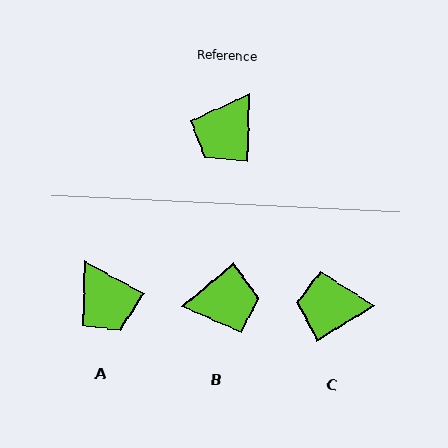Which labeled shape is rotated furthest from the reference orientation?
B, about 132 degrees away.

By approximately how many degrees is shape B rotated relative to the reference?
Approximately 132 degrees counter-clockwise.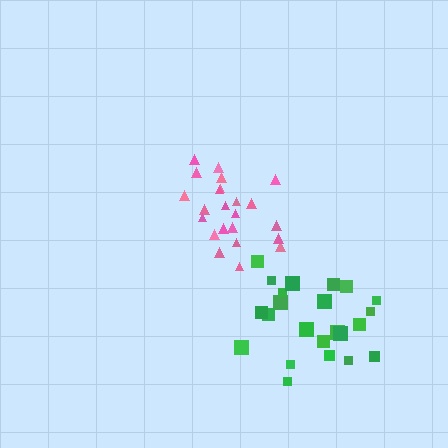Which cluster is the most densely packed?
Pink.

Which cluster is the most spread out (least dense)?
Green.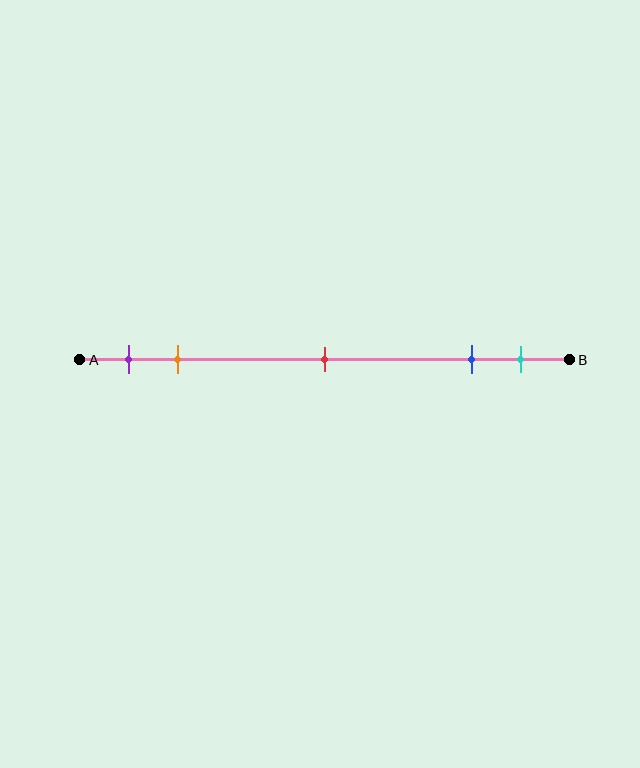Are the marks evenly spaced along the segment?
No, the marks are not evenly spaced.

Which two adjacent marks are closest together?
The blue and cyan marks are the closest adjacent pair.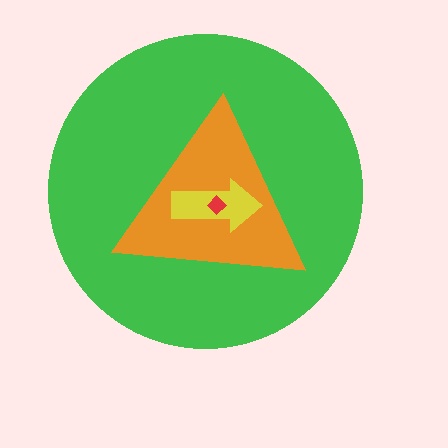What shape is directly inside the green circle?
The orange triangle.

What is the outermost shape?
The green circle.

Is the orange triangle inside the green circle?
Yes.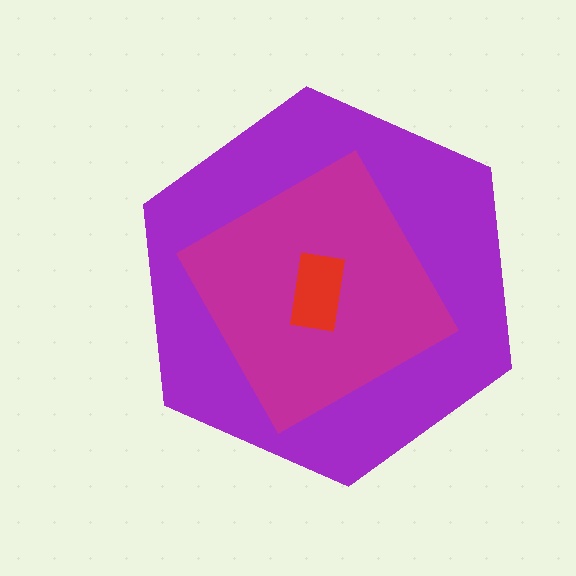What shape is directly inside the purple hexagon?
The magenta diamond.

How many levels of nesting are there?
3.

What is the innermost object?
The red rectangle.